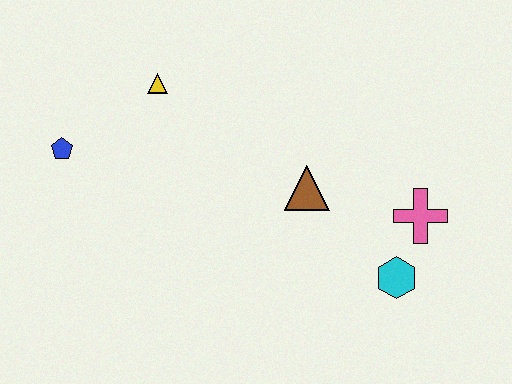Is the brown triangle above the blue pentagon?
No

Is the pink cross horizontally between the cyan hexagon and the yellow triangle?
No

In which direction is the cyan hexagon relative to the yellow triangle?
The cyan hexagon is to the right of the yellow triangle.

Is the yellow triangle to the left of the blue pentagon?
No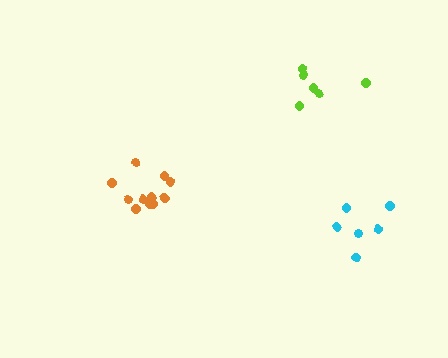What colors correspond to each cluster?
The clusters are colored: lime, orange, cyan.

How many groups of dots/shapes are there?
There are 3 groups.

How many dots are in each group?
Group 1: 6 dots, Group 2: 11 dots, Group 3: 6 dots (23 total).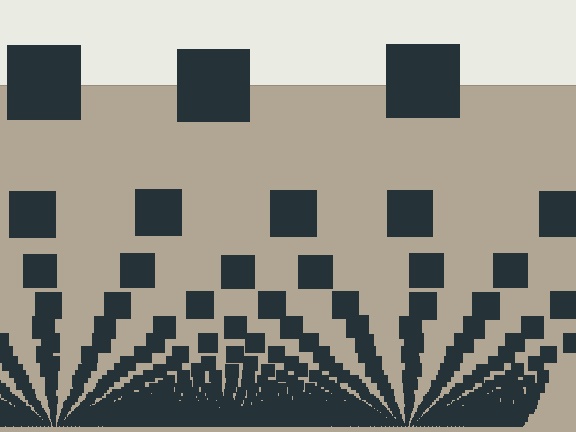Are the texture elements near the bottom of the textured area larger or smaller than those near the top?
Smaller. The gradient is inverted — elements near the bottom are smaller and denser.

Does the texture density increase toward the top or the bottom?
Density increases toward the bottom.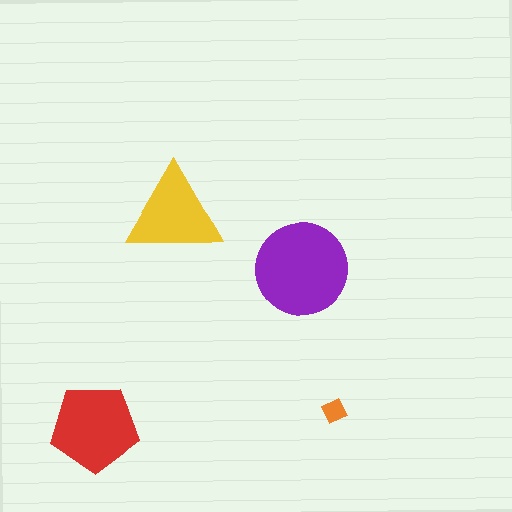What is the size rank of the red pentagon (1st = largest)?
2nd.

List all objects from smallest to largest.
The orange diamond, the yellow triangle, the red pentagon, the purple circle.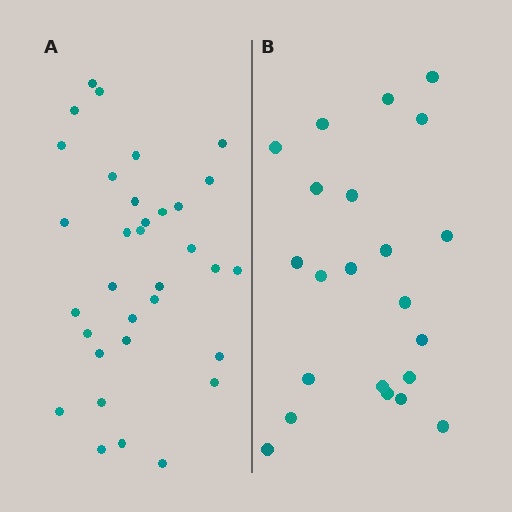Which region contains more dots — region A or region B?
Region A (the left region) has more dots.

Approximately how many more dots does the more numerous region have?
Region A has roughly 12 or so more dots than region B.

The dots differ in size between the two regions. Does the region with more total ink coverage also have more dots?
No. Region B has more total ink coverage because its dots are larger, but region A actually contains more individual dots. Total area can be misleading — the number of items is what matters here.